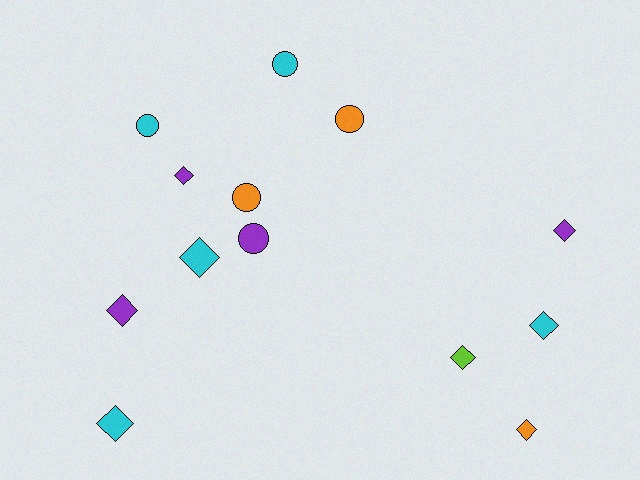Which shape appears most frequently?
Diamond, with 8 objects.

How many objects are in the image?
There are 13 objects.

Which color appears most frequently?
Cyan, with 5 objects.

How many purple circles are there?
There is 1 purple circle.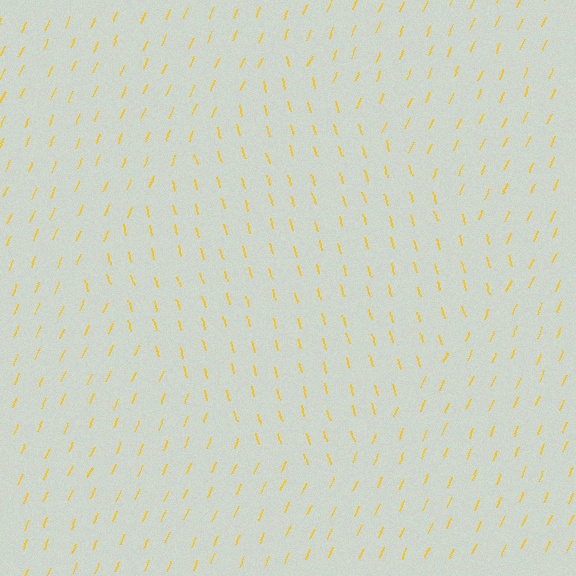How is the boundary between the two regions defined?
The boundary is defined purely by a change in line orientation (approximately 39 degrees difference). All lines are the same color and thickness.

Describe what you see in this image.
The image is filled with small yellow line segments. A diamond region in the image has lines oriented differently from the surrounding lines, creating a visible texture boundary.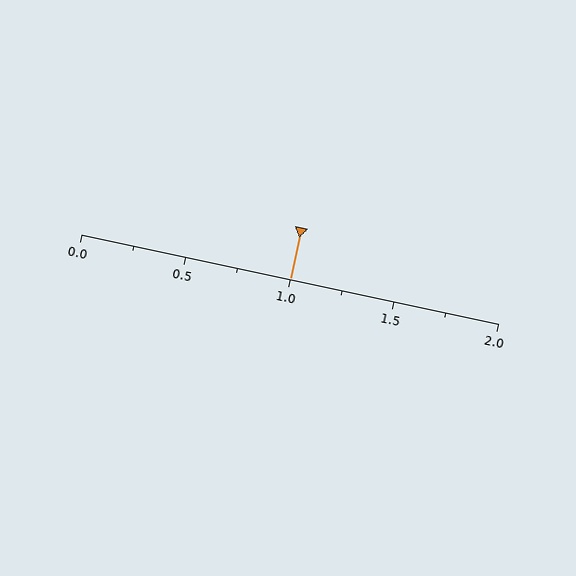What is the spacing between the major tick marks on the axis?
The major ticks are spaced 0.5 apart.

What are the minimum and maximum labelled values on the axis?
The axis runs from 0.0 to 2.0.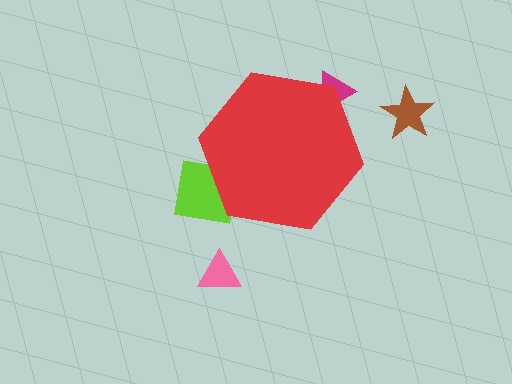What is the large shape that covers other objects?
A red hexagon.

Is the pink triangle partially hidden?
No, the pink triangle is fully visible.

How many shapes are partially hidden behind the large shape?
2 shapes are partially hidden.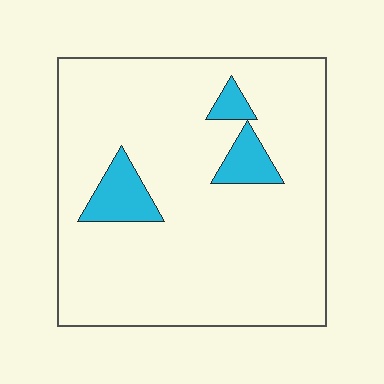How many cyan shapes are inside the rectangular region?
3.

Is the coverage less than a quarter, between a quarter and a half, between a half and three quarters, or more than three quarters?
Less than a quarter.